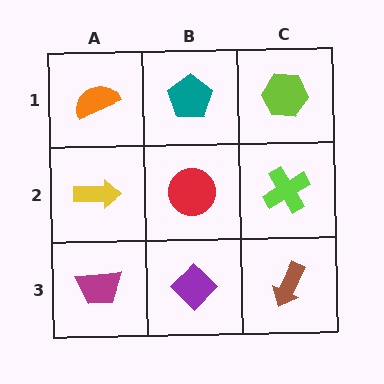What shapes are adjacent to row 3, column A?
A yellow arrow (row 2, column A), a purple diamond (row 3, column B).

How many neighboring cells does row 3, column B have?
3.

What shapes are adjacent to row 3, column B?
A red circle (row 2, column B), a magenta trapezoid (row 3, column A), a brown arrow (row 3, column C).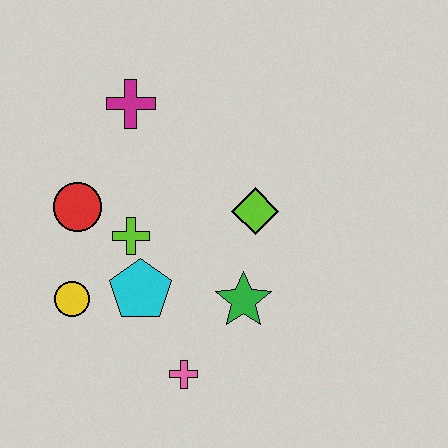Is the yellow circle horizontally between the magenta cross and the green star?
No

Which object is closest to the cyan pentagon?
The lime cross is closest to the cyan pentagon.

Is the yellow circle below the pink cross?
No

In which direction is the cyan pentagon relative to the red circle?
The cyan pentagon is below the red circle.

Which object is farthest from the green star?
The magenta cross is farthest from the green star.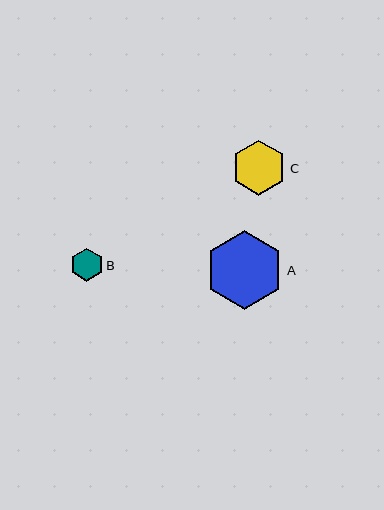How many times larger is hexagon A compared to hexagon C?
Hexagon A is approximately 1.4 times the size of hexagon C.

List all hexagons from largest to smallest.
From largest to smallest: A, C, B.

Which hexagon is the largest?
Hexagon A is the largest with a size of approximately 79 pixels.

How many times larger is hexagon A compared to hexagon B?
Hexagon A is approximately 2.4 times the size of hexagon B.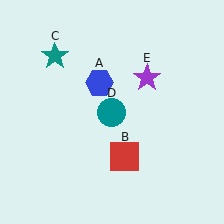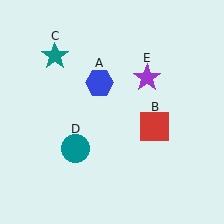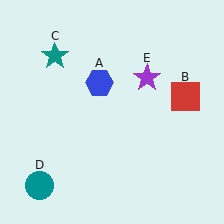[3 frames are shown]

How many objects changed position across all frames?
2 objects changed position: red square (object B), teal circle (object D).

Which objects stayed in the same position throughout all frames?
Blue hexagon (object A) and teal star (object C) and purple star (object E) remained stationary.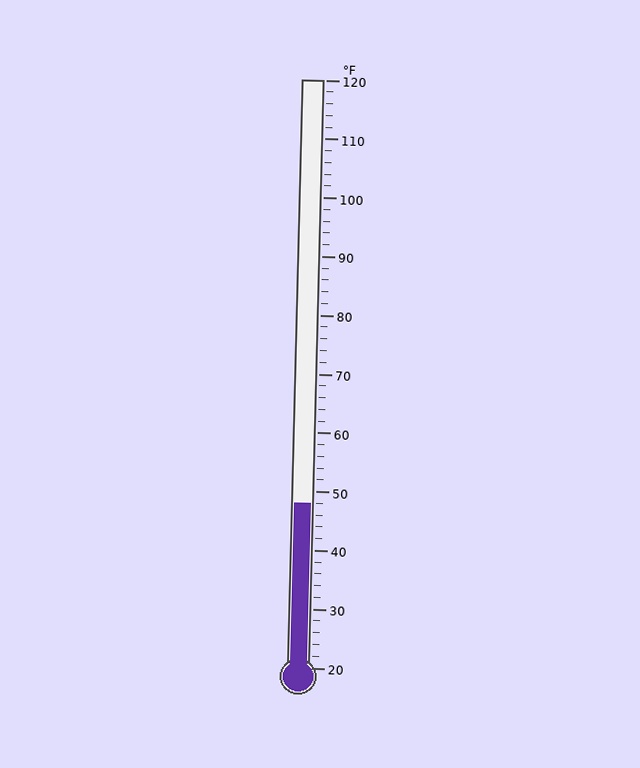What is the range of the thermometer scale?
The thermometer scale ranges from 20°F to 120°F.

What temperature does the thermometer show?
The thermometer shows approximately 48°F.